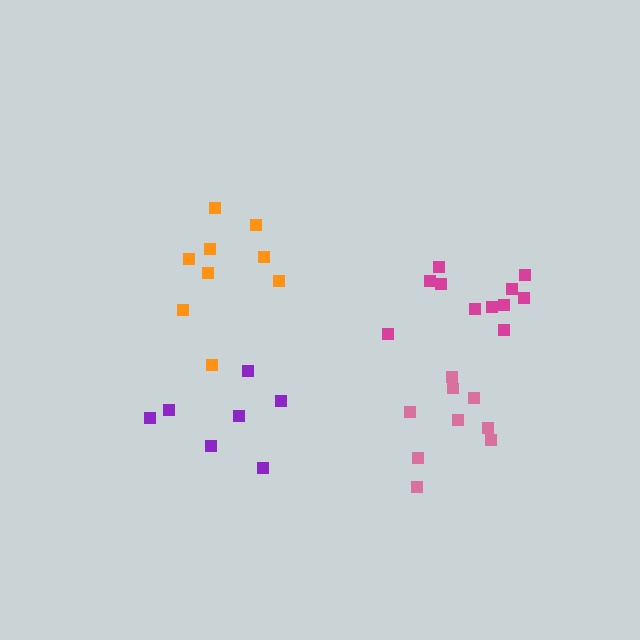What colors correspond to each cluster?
The clusters are colored: orange, magenta, purple, pink.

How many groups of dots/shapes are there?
There are 4 groups.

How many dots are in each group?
Group 1: 9 dots, Group 2: 11 dots, Group 3: 7 dots, Group 4: 9 dots (36 total).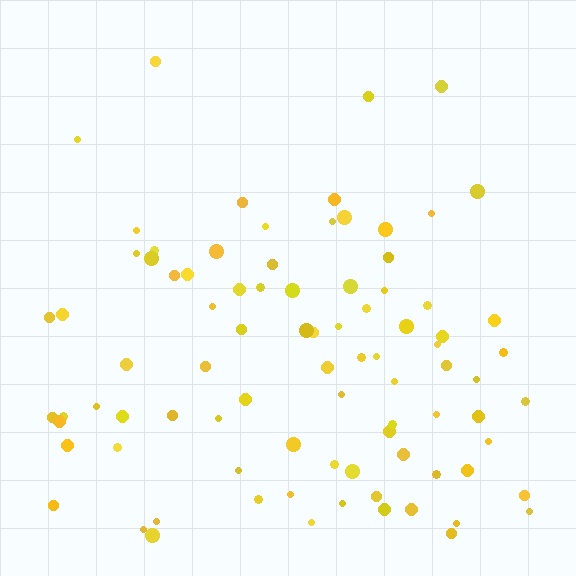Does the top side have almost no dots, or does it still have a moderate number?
Still a moderate number, just noticeably fewer than the bottom.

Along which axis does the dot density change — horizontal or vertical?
Vertical.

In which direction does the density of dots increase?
From top to bottom, with the bottom side densest.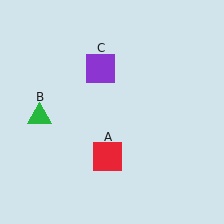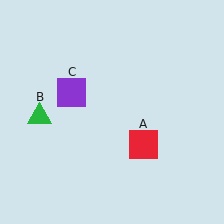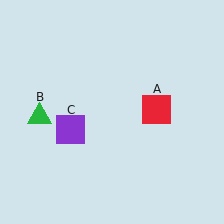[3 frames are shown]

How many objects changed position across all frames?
2 objects changed position: red square (object A), purple square (object C).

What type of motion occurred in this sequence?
The red square (object A), purple square (object C) rotated counterclockwise around the center of the scene.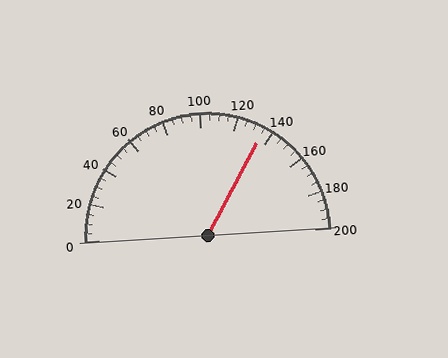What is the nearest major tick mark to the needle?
The nearest major tick mark is 140.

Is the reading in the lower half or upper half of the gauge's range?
The reading is in the upper half of the range (0 to 200).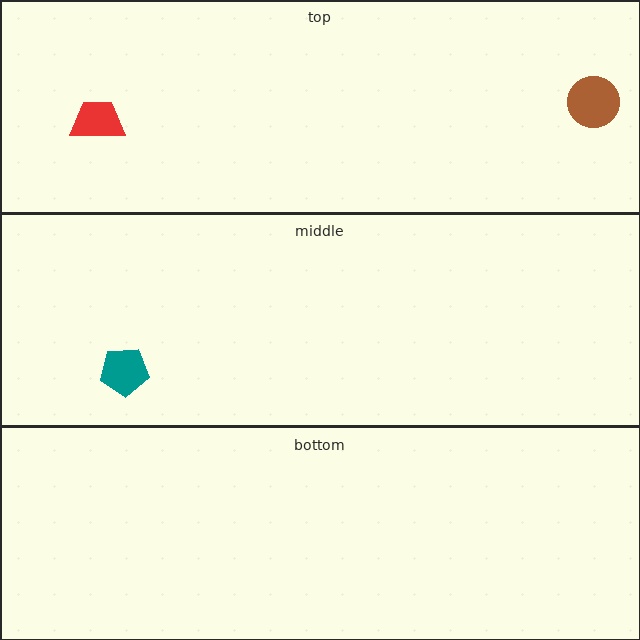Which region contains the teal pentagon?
The middle region.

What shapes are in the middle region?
The teal pentagon.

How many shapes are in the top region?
2.